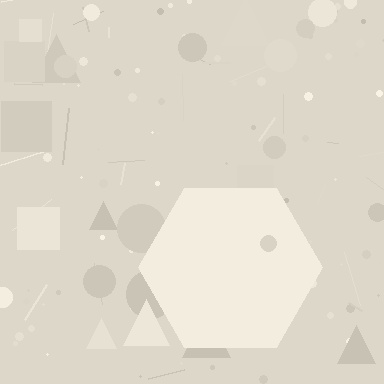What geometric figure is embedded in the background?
A hexagon is embedded in the background.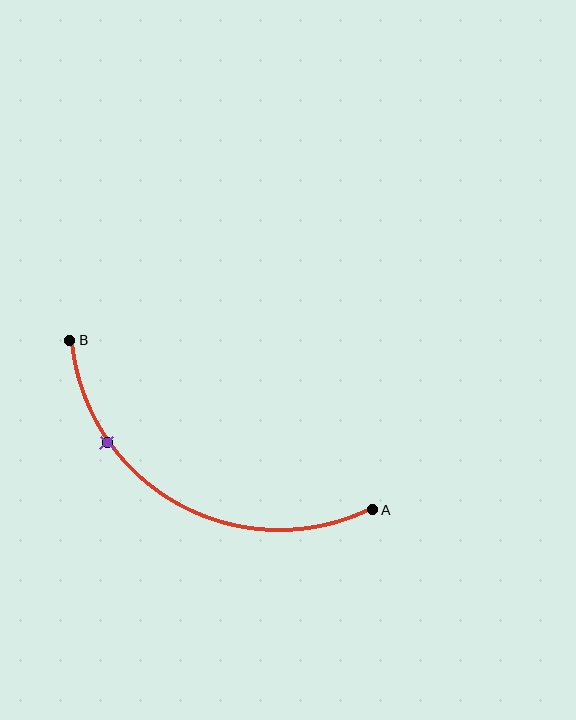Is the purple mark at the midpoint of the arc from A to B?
No. The purple mark lies on the arc but is closer to endpoint B. The arc midpoint would be at the point on the curve equidistant along the arc from both A and B.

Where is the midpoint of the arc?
The arc midpoint is the point on the curve farthest from the straight line joining A and B. It sits below that line.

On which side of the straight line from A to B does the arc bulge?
The arc bulges below the straight line connecting A and B.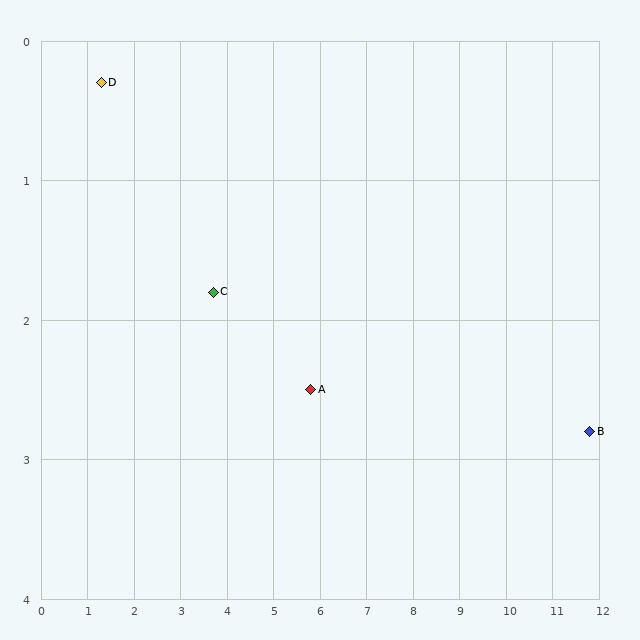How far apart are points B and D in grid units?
Points B and D are about 10.8 grid units apart.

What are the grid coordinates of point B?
Point B is at approximately (11.8, 2.8).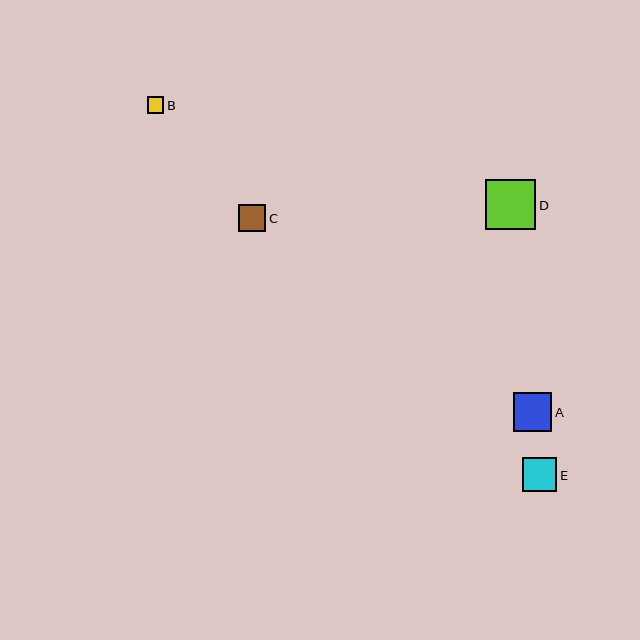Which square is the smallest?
Square B is the smallest with a size of approximately 17 pixels.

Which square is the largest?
Square D is the largest with a size of approximately 50 pixels.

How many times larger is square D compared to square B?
Square D is approximately 3.0 times the size of square B.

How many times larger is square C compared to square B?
Square C is approximately 1.6 times the size of square B.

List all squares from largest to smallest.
From largest to smallest: D, A, E, C, B.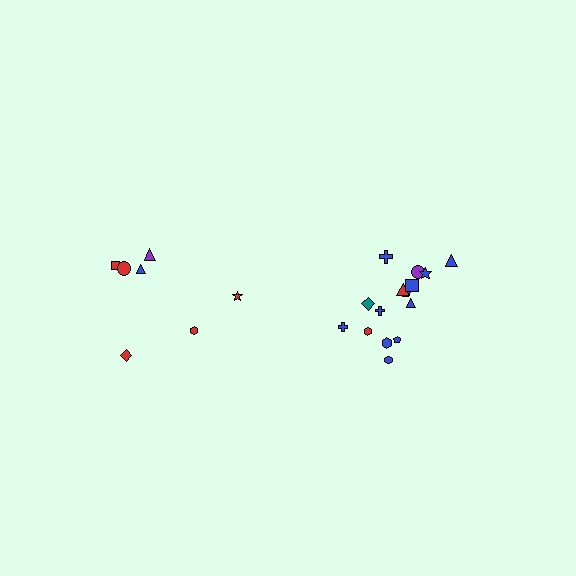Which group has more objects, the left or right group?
The right group.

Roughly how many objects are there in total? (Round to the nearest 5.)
Roughly 20 objects in total.